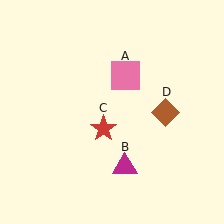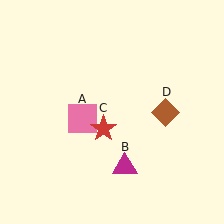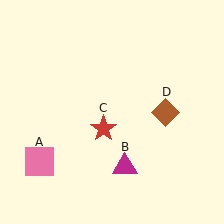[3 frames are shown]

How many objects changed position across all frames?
1 object changed position: pink square (object A).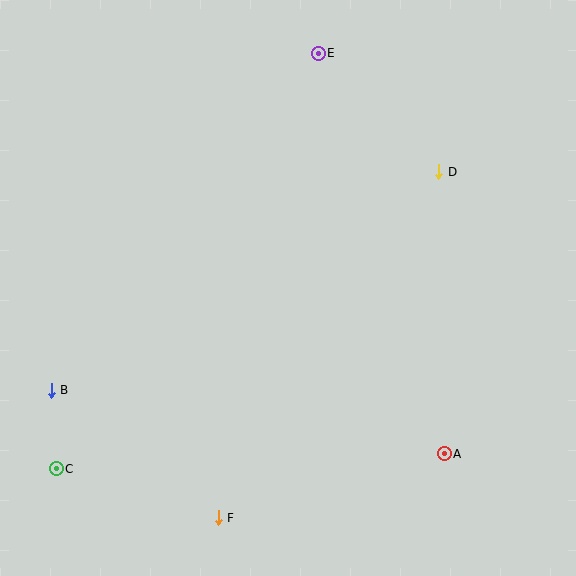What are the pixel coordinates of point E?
Point E is at (318, 53).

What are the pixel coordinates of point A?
Point A is at (444, 454).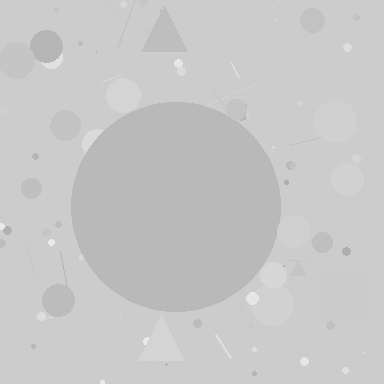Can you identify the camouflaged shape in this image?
The camouflaged shape is a circle.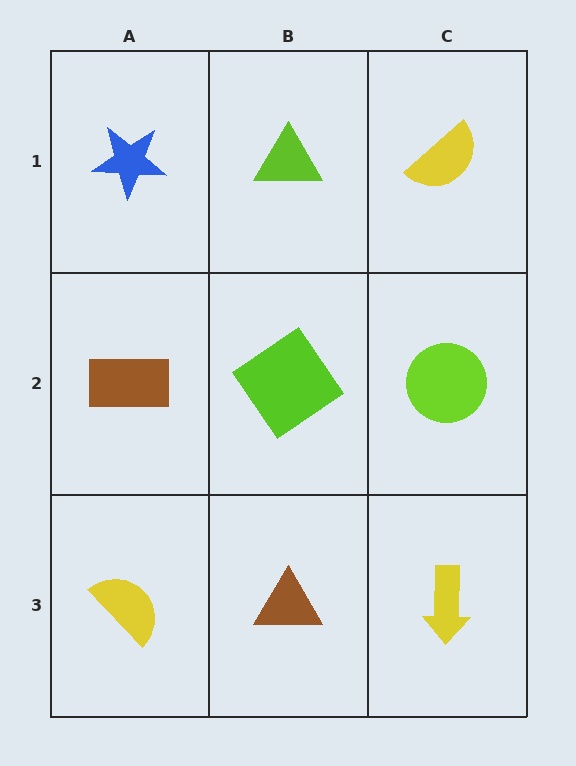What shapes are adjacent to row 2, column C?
A yellow semicircle (row 1, column C), a yellow arrow (row 3, column C), a lime diamond (row 2, column B).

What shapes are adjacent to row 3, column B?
A lime diamond (row 2, column B), a yellow semicircle (row 3, column A), a yellow arrow (row 3, column C).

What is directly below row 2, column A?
A yellow semicircle.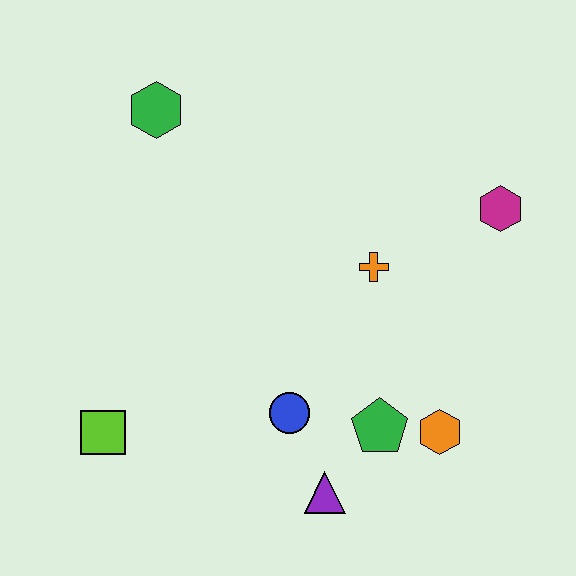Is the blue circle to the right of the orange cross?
No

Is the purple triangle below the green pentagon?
Yes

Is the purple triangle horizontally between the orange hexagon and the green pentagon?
No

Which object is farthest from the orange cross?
The lime square is farthest from the orange cross.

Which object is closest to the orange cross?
The magenta hexagon is closest to the orange cross.